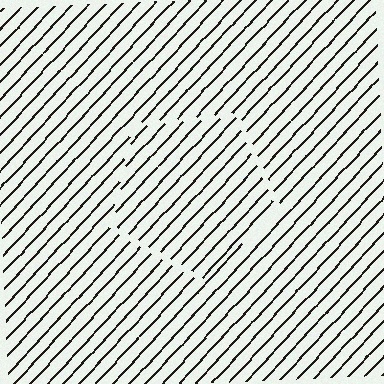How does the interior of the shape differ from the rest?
The interior of the shape contains the same grating, shifted by half a period — the contour is defined by the phase discontinuity where line-ends from the inner and outer gratings abut.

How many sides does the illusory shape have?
5 sides — the line-ends trace a pentagon.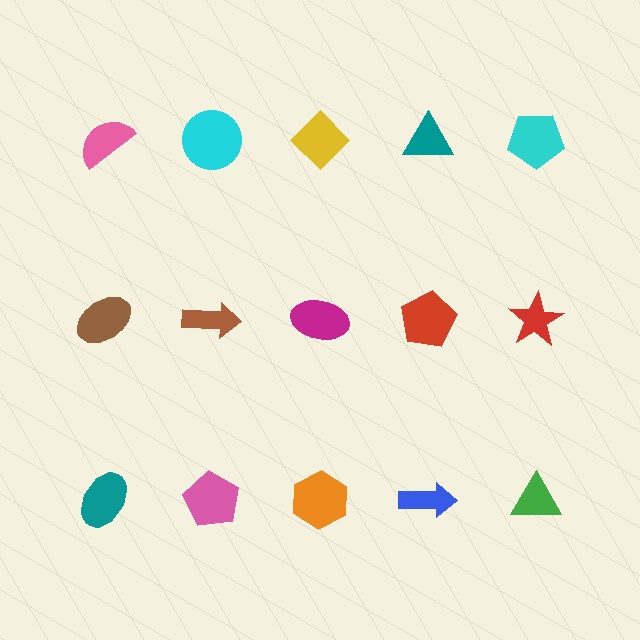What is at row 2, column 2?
A brown arrow.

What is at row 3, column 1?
A teal ellipse.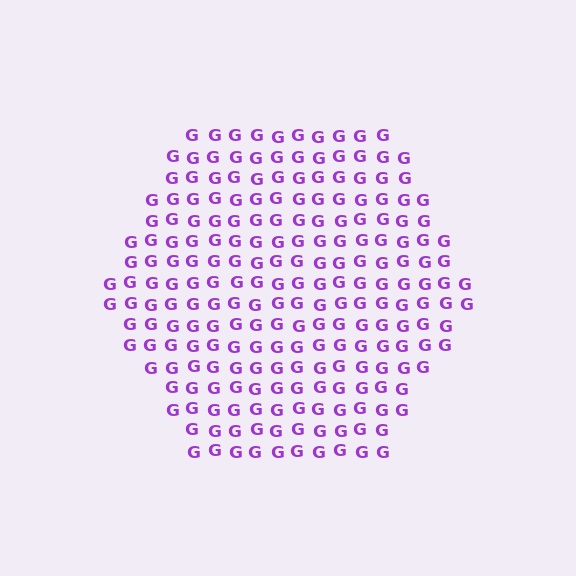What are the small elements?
The small elements are letter G's.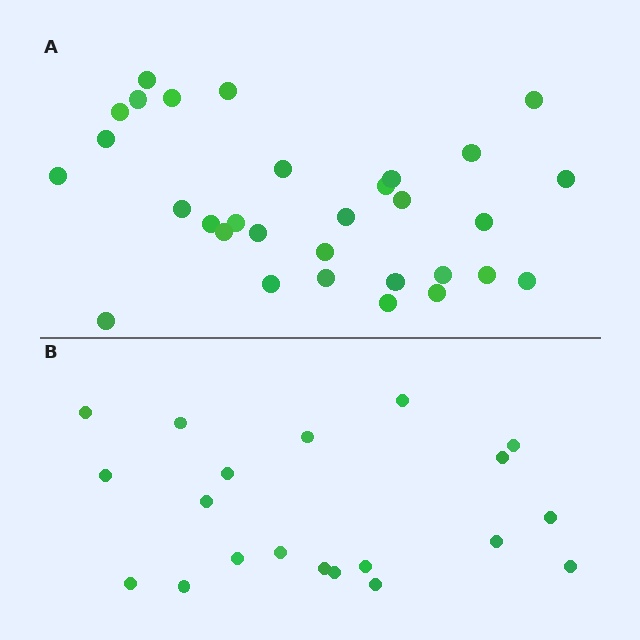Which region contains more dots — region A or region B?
Region A (the top region) has more dots.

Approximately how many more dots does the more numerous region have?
Region A has roughly 12 or so more dots than region B.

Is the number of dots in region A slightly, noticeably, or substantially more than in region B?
Region A has substantially more. The ratio is roughly 1.6 to 1.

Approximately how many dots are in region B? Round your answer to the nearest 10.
About 20 dots.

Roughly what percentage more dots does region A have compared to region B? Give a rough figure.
About 55% more.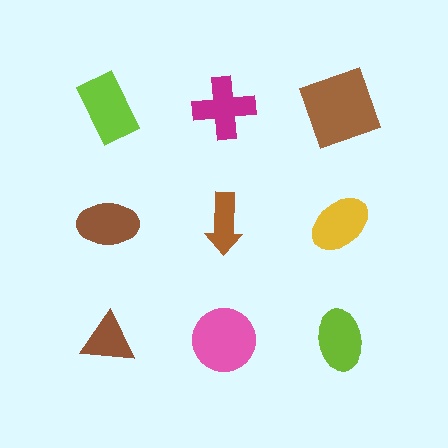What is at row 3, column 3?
A lime ellipse.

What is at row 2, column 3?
A yellow ellipse.